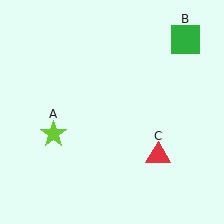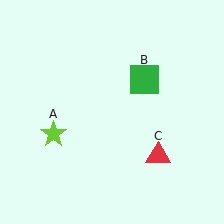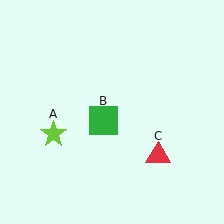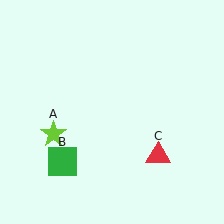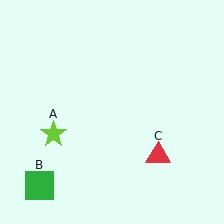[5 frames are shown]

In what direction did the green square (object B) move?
The green square (object B) moved down and to the left.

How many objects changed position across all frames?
1 object changed position: green square (object B).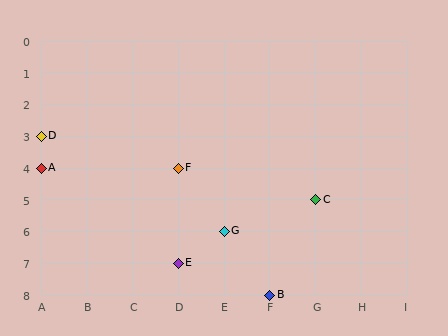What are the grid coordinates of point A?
Point A is at grid coordinates (A, 4).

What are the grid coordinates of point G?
Point G is at grid coordinates (E, 6).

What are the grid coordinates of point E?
Point E is at grid coordinates (D, 7).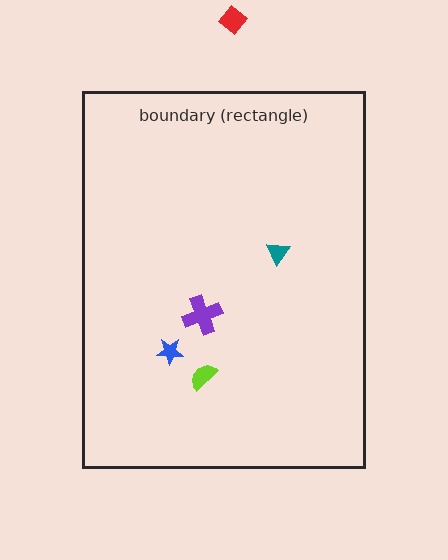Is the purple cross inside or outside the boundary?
Inside.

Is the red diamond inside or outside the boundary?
Outside.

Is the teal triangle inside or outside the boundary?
Inside.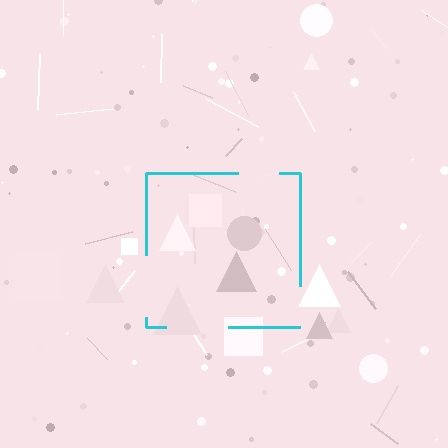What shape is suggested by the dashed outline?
The dashed outline suggests a square.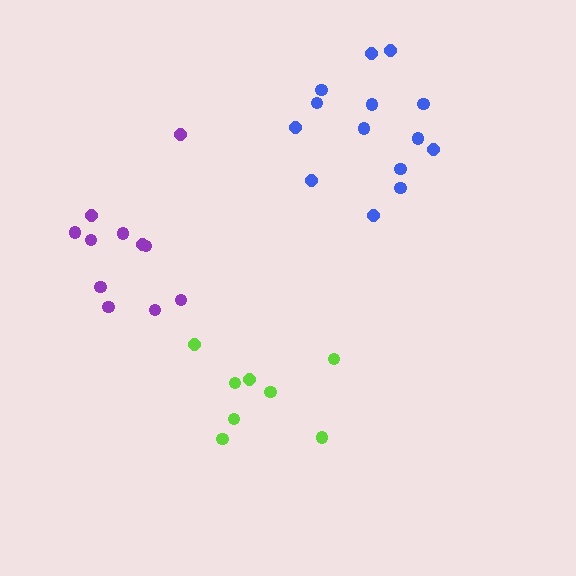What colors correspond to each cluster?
The clusters are colored: lime, purple, blue.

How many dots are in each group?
Group 1: 8 dots, Group 2: 11 dots, Group 3: 14 dots (33 total).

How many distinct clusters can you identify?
There are 3 distinct clusters.